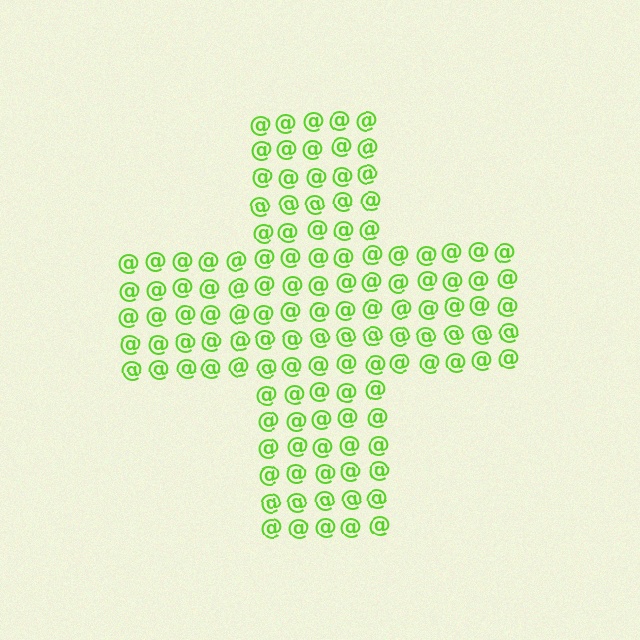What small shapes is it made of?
It is made of small at signs.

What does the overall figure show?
The overall figure shows a cross.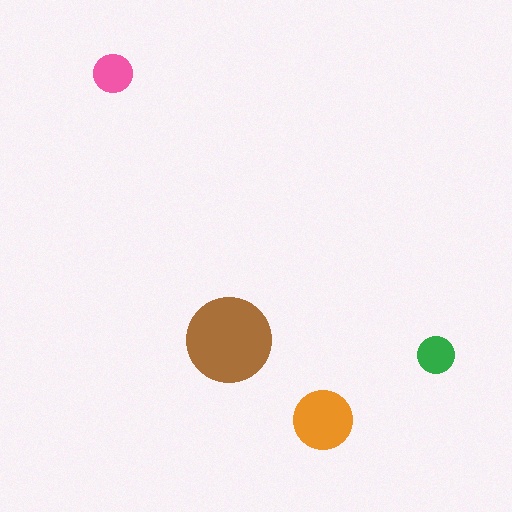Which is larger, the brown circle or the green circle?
The brown one.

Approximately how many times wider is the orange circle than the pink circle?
About 1.5 times wider.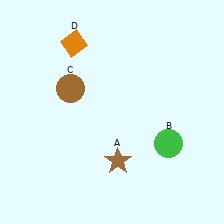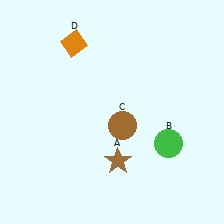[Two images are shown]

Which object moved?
The brown circle (C) moved right.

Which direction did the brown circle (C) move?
The brown circle (C) moved right.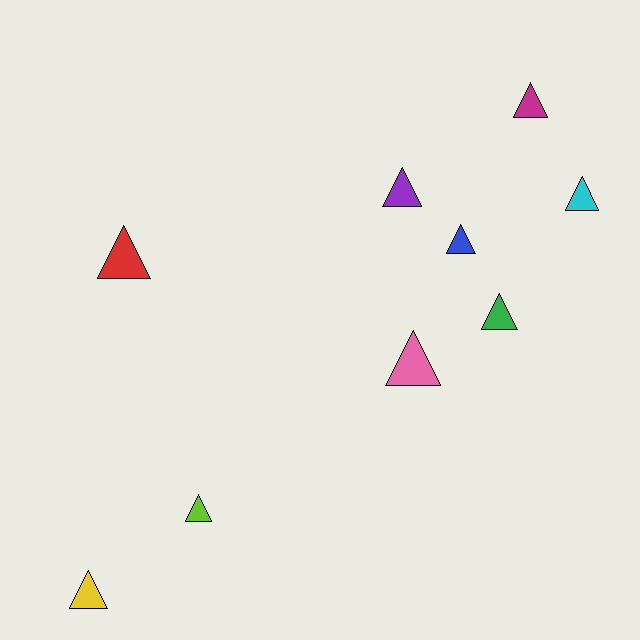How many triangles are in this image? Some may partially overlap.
There are 9 triangles.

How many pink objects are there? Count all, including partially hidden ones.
There is 1 pink object.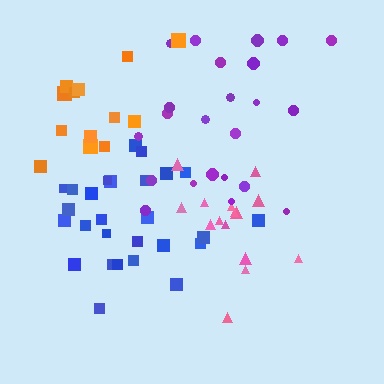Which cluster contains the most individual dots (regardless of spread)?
Blue (27).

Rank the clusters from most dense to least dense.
blue, pink, purple, orange.